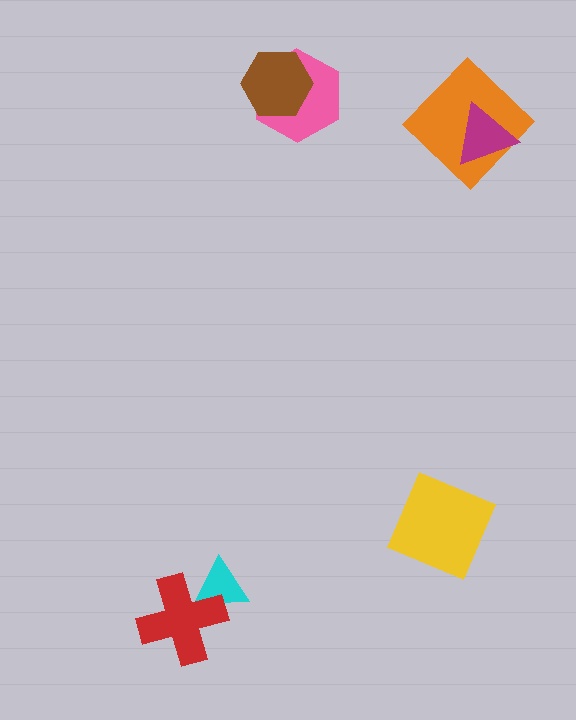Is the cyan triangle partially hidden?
Yes, it is partially covered by another shape.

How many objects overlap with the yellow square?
0 objects overlap with the yellow square.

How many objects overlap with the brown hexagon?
1 object overlaps with the brown hexagon.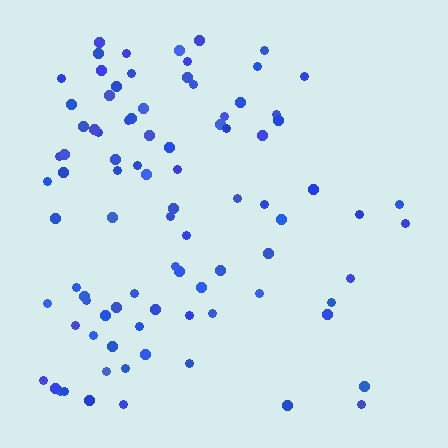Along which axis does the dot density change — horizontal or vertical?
Horizontal.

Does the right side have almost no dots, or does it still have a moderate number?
Still a moderate number, just noticeably fewer than the left.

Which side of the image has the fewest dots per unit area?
The right.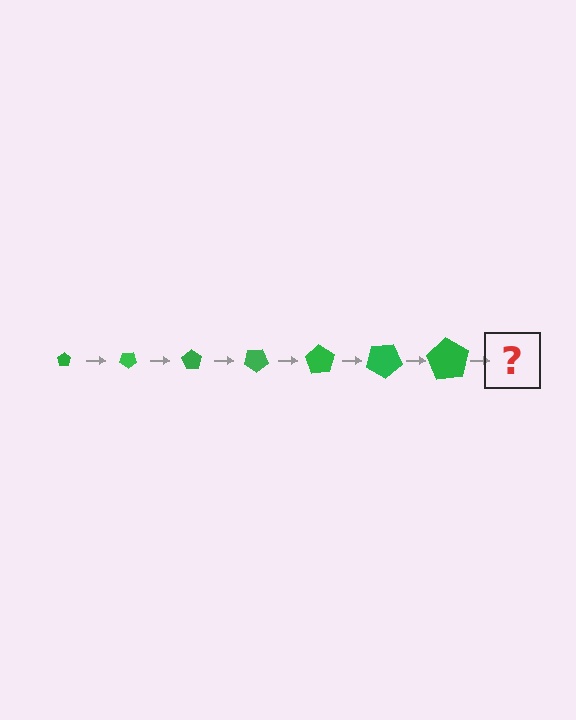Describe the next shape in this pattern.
It should be a pentagon, larger than the previous one and rotated 245 degrees from the start.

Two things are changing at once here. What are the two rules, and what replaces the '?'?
The two rules are that the pentagon grows larger each step and it rotates 35 degrees each step. The '?' should be a pentagon, larger than the previous one and rotated 245 degrees from the start.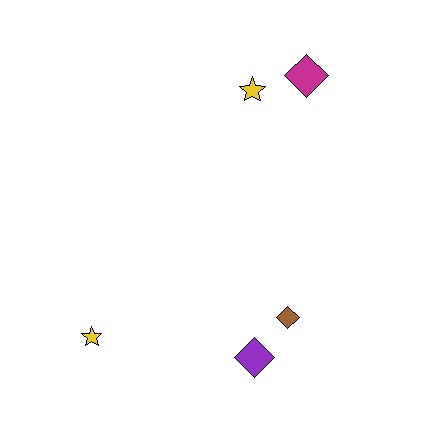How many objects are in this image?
There are 5 objects.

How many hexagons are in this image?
There are no hexagons.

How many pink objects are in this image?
There are no pink objects.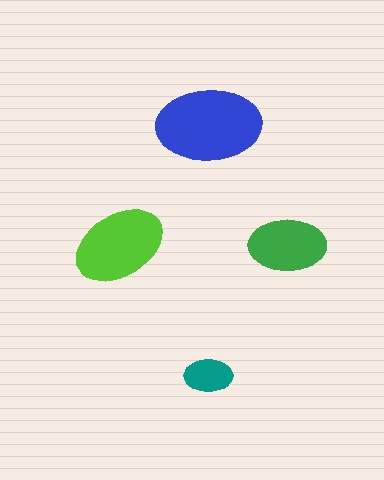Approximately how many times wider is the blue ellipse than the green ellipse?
About 1.5 times wider.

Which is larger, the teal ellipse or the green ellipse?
The green one.